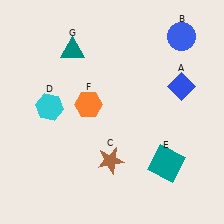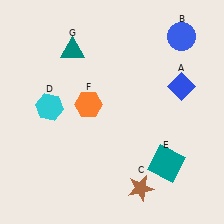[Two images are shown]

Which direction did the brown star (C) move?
The brown star (C) moved right.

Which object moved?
The brown star (C) moved right.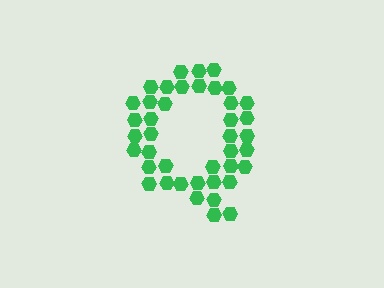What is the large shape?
The large shape is the letter Q.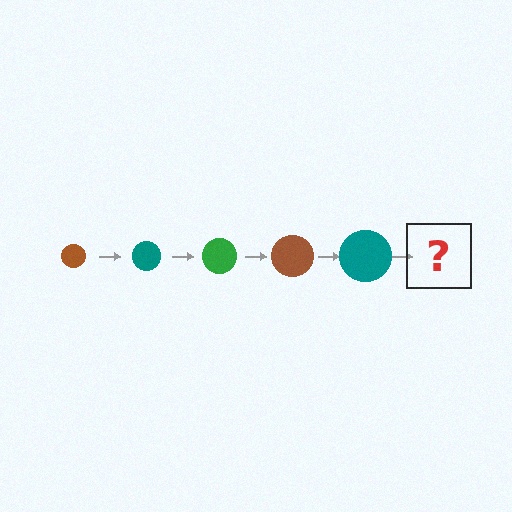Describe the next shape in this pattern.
It should be a green circle, larger than the previous one.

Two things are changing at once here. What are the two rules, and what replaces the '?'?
The two rules are that the circle grows larger each step and the color cycles through brown, teal, and green. The '?' should be a green circle, larger than the previous one.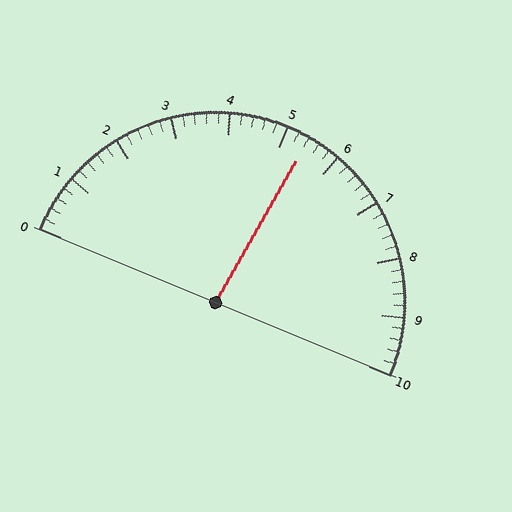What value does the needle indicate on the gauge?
The needle indicates approximately 5.4.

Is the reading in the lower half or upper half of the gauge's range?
The reading is in the upper half of the range (0 to 10).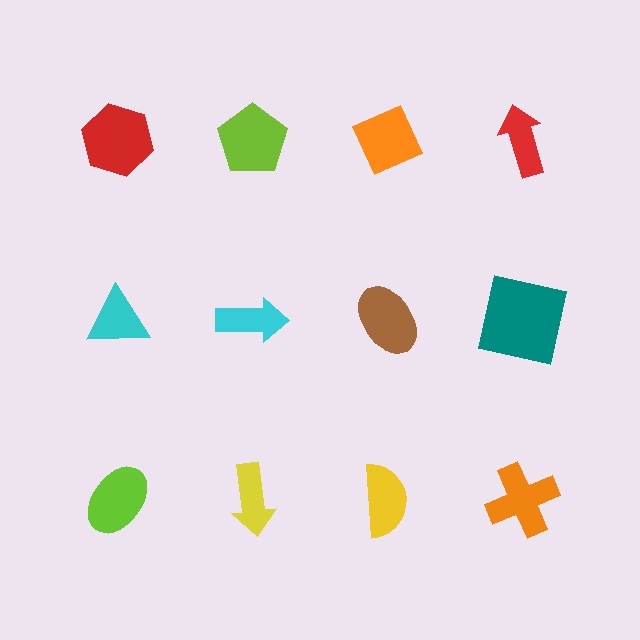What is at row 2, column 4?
A teal square.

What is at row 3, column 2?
A yellow arrow.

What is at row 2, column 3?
A brown ellipse.